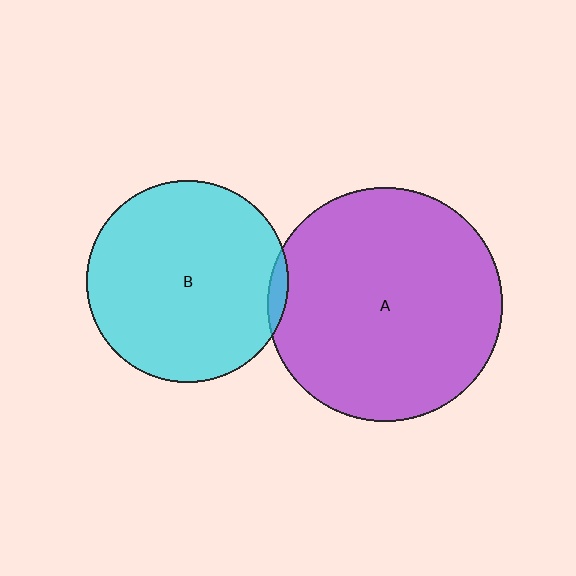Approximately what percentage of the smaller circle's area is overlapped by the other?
Approximately 5%.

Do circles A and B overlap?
Yes.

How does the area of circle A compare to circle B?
Approximately 1.4 times.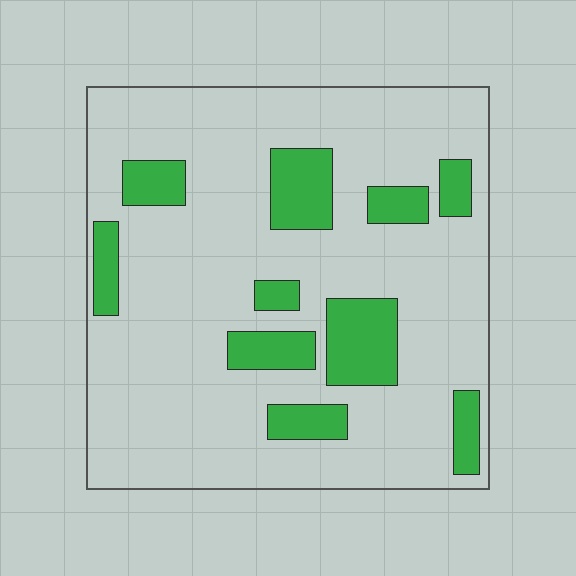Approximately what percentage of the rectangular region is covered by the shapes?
Approximately 20%.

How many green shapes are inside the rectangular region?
10.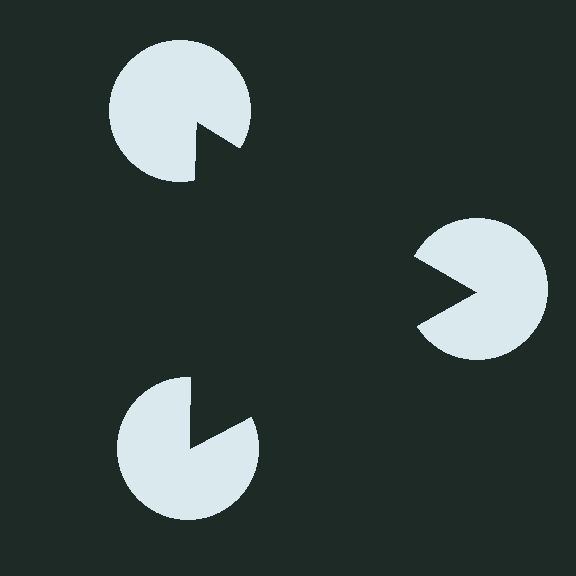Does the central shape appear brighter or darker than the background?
It typically appears slightly darker than the background, even though no actual brightness change is drawn.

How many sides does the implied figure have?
3 sides.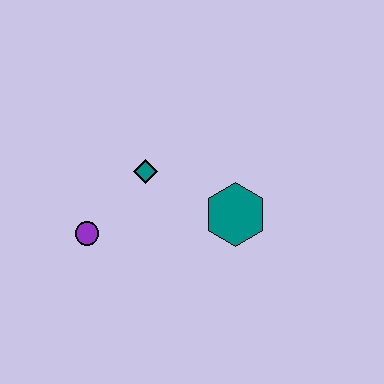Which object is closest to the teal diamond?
The purple circle is closest to the teal diamond.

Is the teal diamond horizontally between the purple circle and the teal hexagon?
Yes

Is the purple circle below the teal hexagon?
Yes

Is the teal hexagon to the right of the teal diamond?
Yes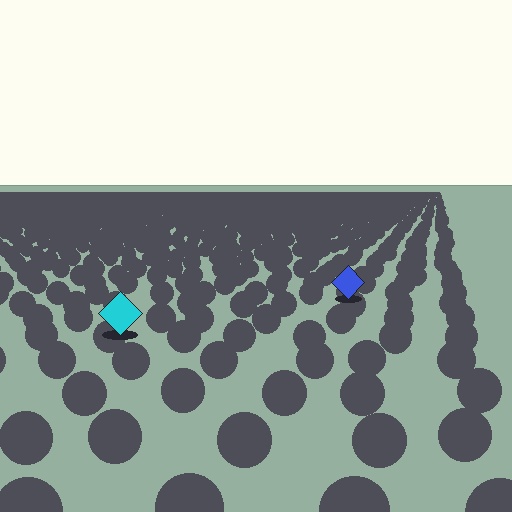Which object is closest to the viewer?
The cyan diamond is closest. The texture marks near it are larger and more spread out.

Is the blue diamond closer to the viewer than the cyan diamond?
No. The cyan diamond is closer — you can tell from the texture gradient: the ground texture is coarser near it.